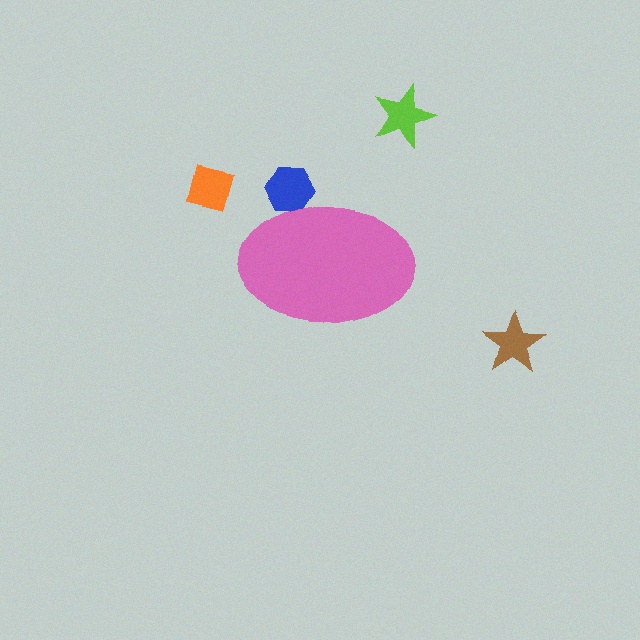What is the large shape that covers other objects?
A pink ellipse.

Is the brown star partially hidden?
No, the brown star is fully visible.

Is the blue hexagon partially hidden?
Yes, the blue hexagon is partially hidden behind the pink ellipse.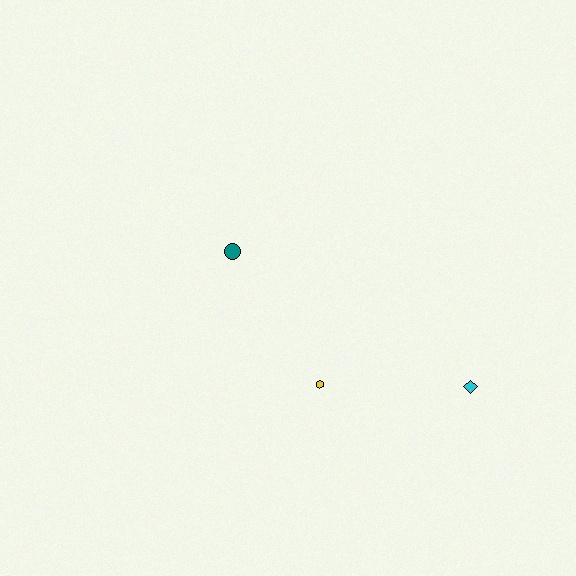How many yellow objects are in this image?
There is 1 yellow object.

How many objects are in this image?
There are 3 objects.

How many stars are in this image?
There are no stars.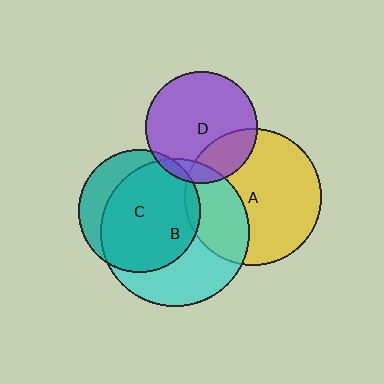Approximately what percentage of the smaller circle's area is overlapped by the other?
Approximately 5%.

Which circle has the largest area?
Circle B (cyan).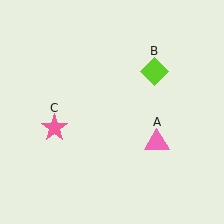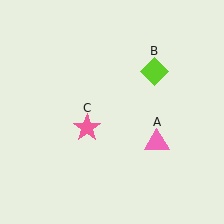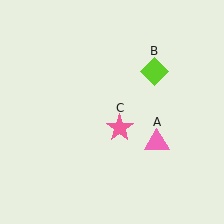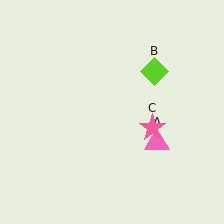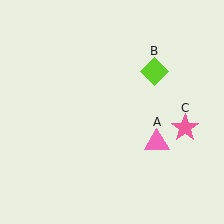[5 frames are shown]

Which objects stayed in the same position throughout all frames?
Pink triangle (object A) and lime diamond (object B) remained stationary.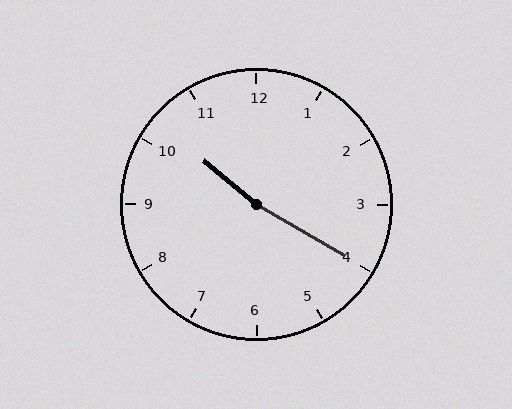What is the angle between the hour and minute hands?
Approximately 170 degrees.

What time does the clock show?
10:20.